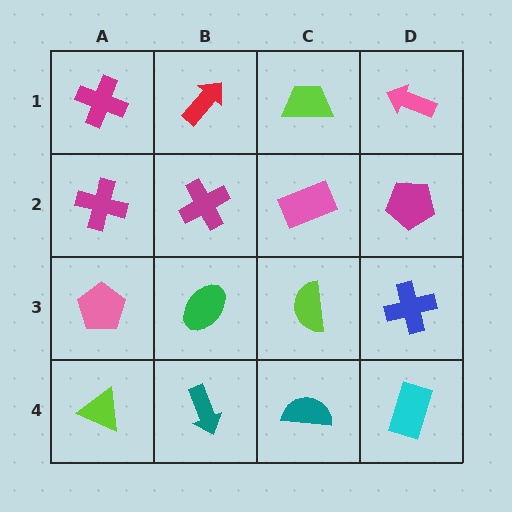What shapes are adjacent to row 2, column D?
A pink arrow (row 1, column D), a blue cross (row 3, column D), a pink rectangle (row 2, column C).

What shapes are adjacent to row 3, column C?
A pink rectangle (row 2, column C), a teal semicircle (row 4, column C), a green ellipse (row 3, column B), a blue cross (row 3, column D).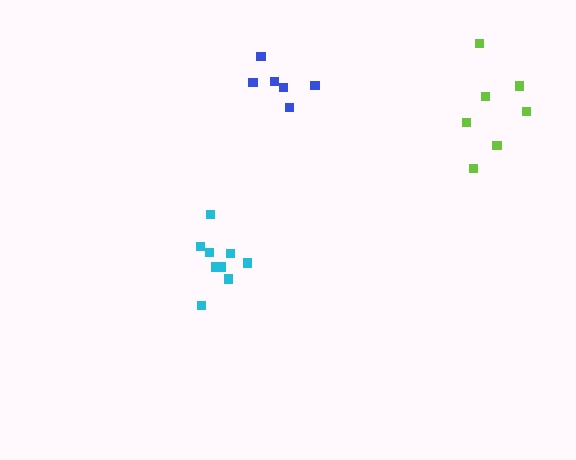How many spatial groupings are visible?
There are 3 spatial groupings.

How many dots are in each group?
Group 1: 7 dots, Group 2: 6 dots, Group 3: 9 dots (22 total).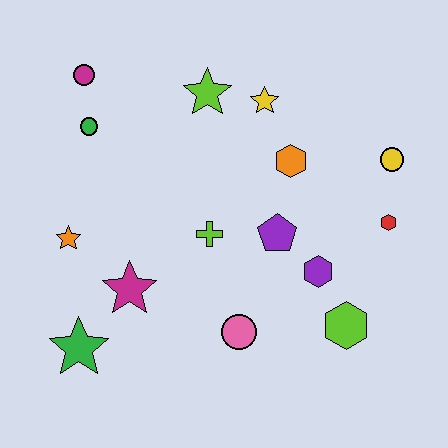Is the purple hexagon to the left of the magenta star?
No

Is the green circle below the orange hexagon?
No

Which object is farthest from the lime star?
The green star is farthest from the lime star.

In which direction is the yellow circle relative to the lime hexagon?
The yellow circle is above the lime hexagon.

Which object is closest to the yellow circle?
The red hexagon is closest to the yellow circle.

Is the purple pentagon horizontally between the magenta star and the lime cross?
No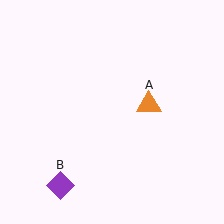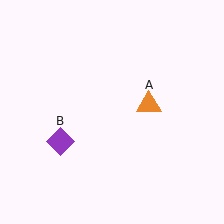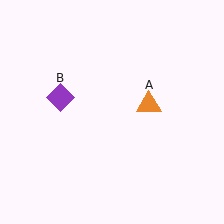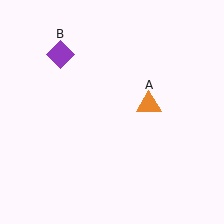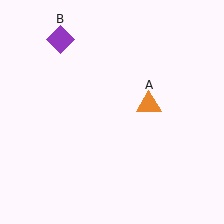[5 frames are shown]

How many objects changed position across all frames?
1 object changed position: purple diamond (object B).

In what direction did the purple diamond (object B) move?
The purple diamond (object B) moved up.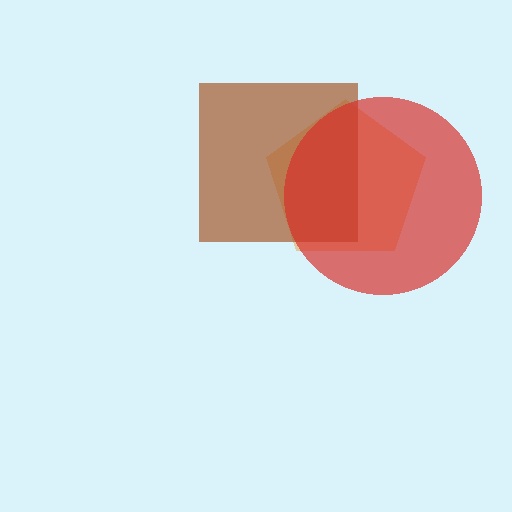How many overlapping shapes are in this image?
There are 3 overlapping shapes in the image.